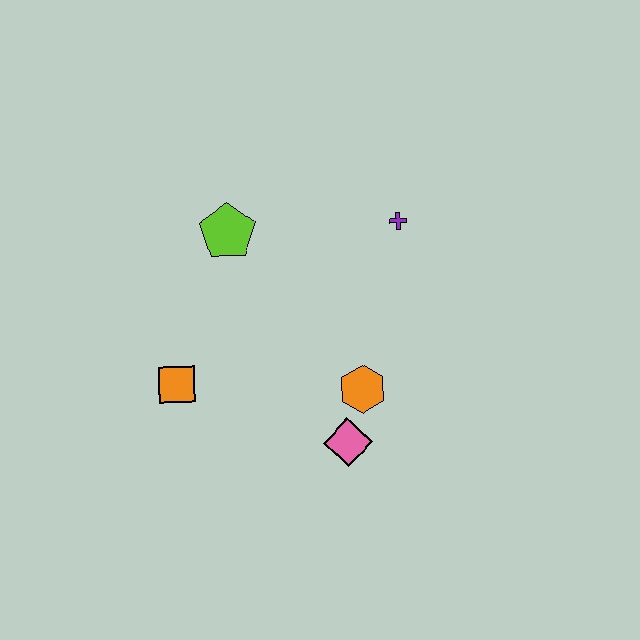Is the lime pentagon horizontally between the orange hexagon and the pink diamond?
No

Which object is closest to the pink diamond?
The orange hexagon is closest to the pink diamond.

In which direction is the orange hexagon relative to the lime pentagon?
The orange hexagon is below the lime pentagon.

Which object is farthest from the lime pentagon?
The pink diamond is farthest from the lime pentagon.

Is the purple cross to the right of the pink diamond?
Yes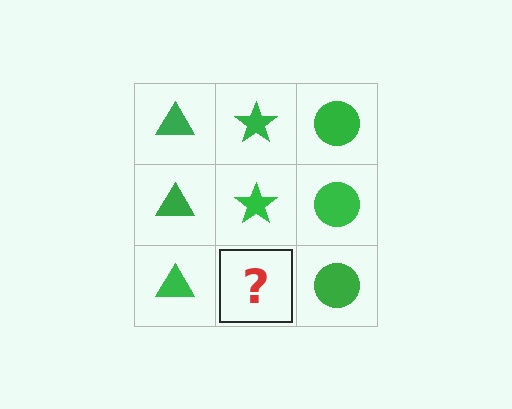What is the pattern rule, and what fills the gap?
The rule is that each column has a consistent shape. The gap should be filled with a green star.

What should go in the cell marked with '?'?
The missing cell should contain a green star.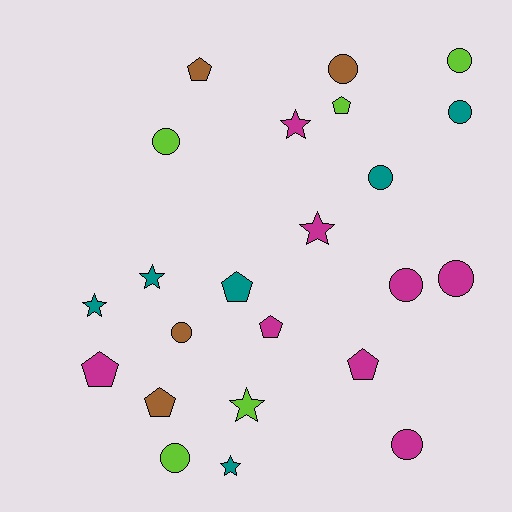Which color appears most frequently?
Magenta, with 8 objects.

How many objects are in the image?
There are 23 objects.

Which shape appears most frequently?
Circle, with 10 objects.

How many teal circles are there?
There are 2 teal circles.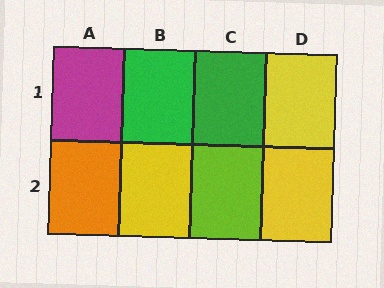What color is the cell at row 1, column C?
Green.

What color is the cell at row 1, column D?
Yellow.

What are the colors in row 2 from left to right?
Orange, yellow, lime, yellow.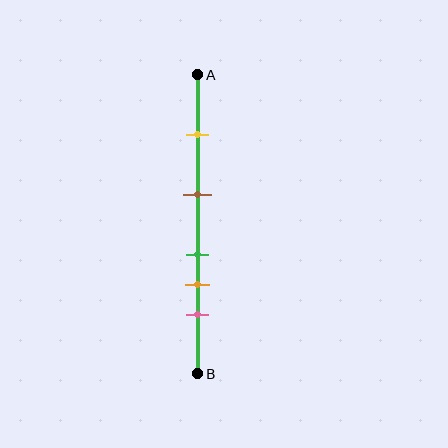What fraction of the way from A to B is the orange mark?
The orange mark is approximately 70% (0.7) of the way from A to B.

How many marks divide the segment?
There are 5 marks dividing the segment.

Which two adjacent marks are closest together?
The green and orange marks are the closest adjacent pair.